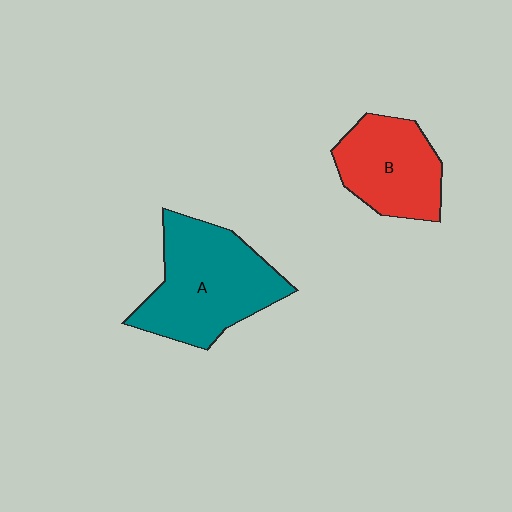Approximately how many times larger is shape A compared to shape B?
Approximately 1.4 times.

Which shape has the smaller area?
Shape B (red).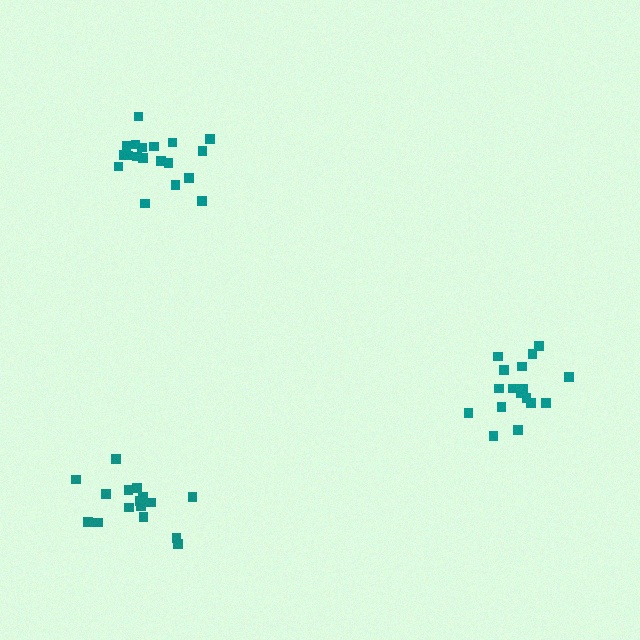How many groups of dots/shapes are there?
There are 3 groups.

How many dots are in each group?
Group 1: 19 dots, Group 2: 17 dots, Group 3: 16 dots (52 total).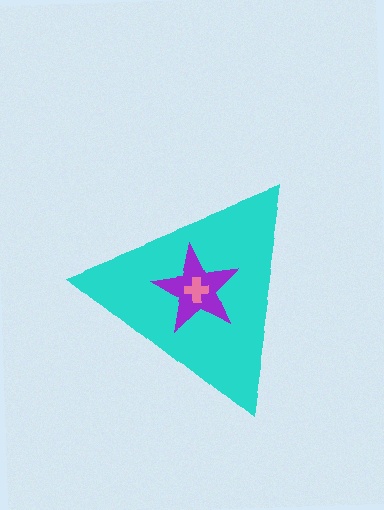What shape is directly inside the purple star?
The pink cross.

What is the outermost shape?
The cyan triangle.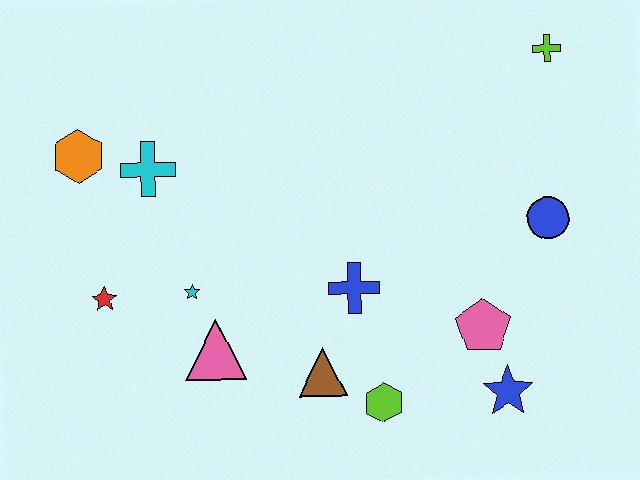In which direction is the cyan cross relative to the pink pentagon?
The cyan cross is to the left of the pink pentagon.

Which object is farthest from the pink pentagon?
The orange hexagon is farthest from the pink pentagon.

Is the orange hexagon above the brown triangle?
Yes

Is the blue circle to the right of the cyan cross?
Yes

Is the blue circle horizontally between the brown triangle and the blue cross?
No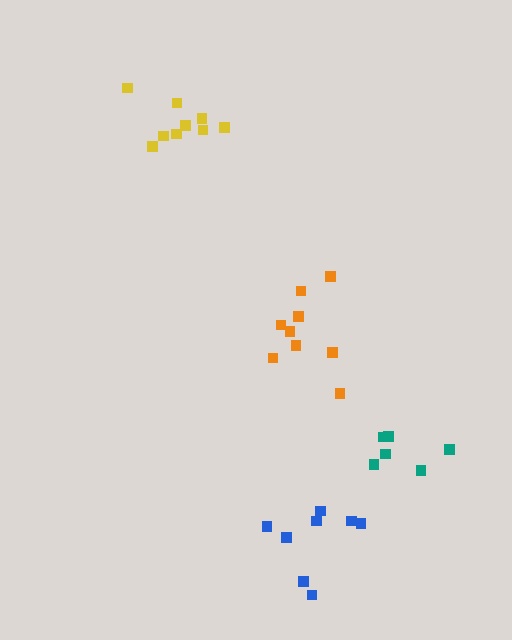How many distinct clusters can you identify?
There are 4 distinct clusters.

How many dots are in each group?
Group 1: 9 dots, Group 2: 6 dots, Group 3: 8 dots, Group 4: 9 dots (32 total).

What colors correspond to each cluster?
The clusters are colored: yellow, teal, blue, orange.